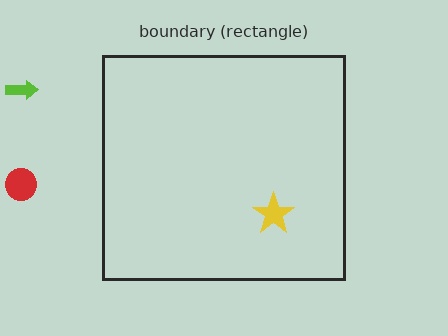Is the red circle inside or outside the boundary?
Outside.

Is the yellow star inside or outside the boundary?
Inside.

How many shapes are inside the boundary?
1 inside, 2 outside.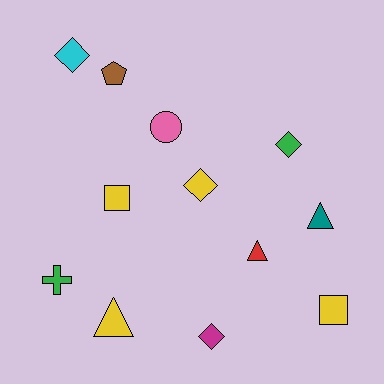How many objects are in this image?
There are 12 objects.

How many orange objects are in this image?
There are no orange objects.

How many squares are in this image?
There are 2 squares.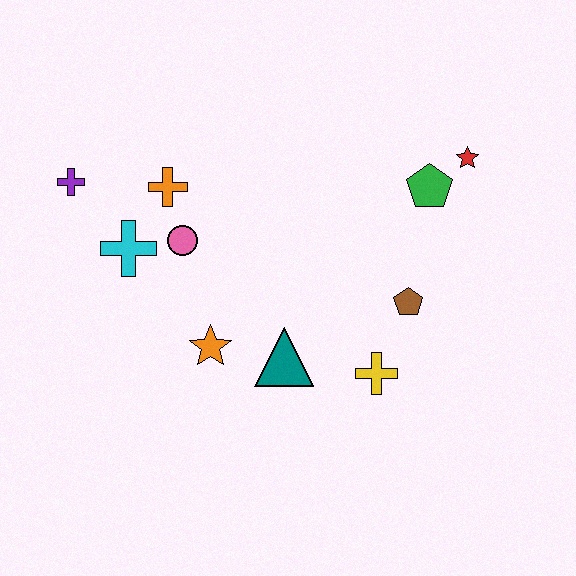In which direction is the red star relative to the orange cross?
The red star is to the right of the orange cross.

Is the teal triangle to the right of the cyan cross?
Yes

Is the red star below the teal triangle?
No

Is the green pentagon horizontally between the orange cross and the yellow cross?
No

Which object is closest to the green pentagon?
The red star is closest to the green pentagon.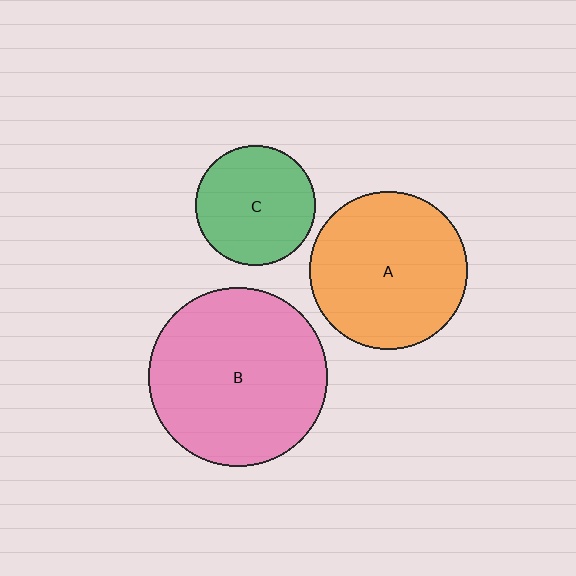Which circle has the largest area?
Circle B (pink).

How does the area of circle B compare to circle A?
Approximately 1.3 times.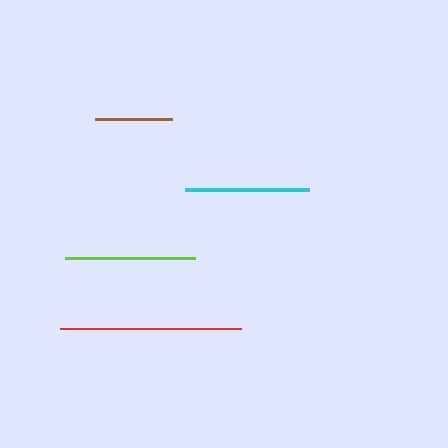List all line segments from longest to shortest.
From longest to shortest: red, lime, cyan, brown.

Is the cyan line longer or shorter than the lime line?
The lime line is longer than the cyan line.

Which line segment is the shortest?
The brown line is the shortest at approximately 77 pixels.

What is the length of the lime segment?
The lime segment is approximately 130 pixels long.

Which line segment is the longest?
The red line is the longest at approximately 182 pixels.